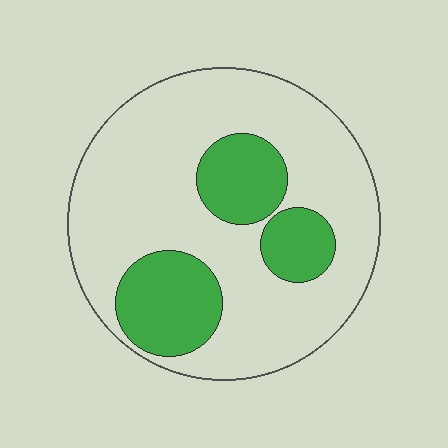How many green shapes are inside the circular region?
3.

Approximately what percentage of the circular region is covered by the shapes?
Approximately 25%.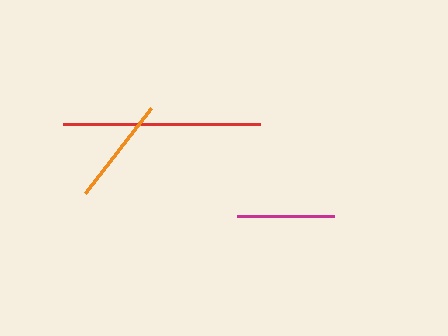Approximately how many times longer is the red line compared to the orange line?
The red line is approximately 1.8 times the length of the orange line.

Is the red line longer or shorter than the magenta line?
The red line is longer than the magenta line.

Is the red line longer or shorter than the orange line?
The red line is longer than the orange line.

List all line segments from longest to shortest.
From longest to shortest: red, orange, magenta.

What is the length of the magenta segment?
The magenta segment is approximately 98 pixels long.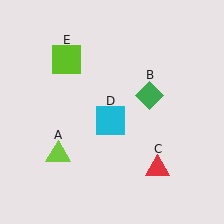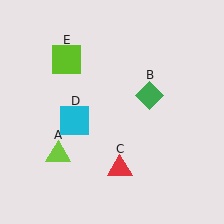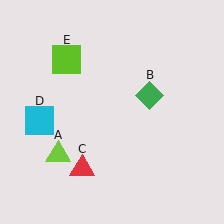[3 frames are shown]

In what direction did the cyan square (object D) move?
The cyan square (object D) moved left.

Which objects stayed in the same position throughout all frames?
Lime triangle (object A) and green diamond (object B) and lime square (object E) remained stationary.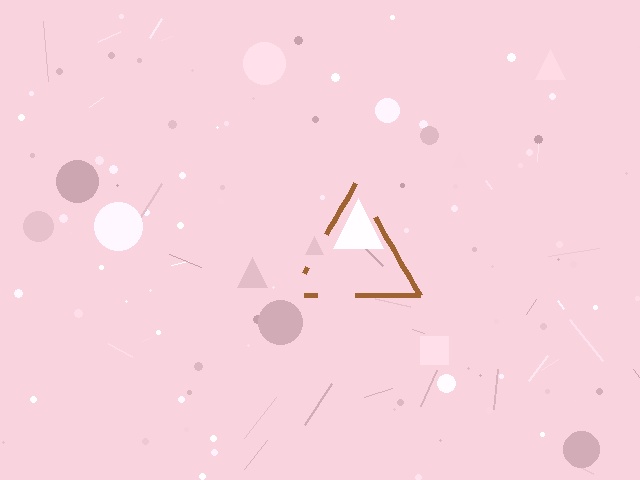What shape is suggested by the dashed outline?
The dashed outline suggests a triangle.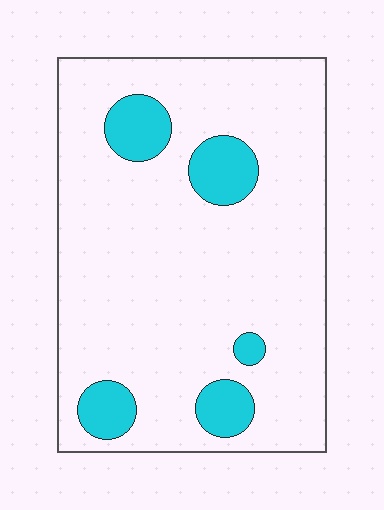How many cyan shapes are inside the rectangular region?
5.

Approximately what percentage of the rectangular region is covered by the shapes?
Approximately 15%.